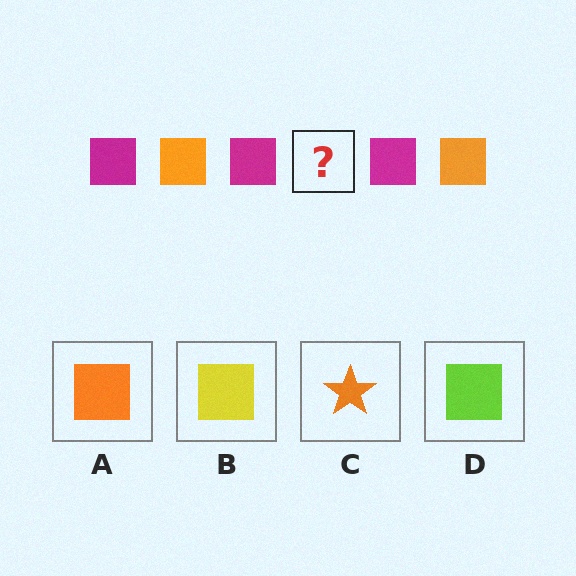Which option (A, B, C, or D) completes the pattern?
A.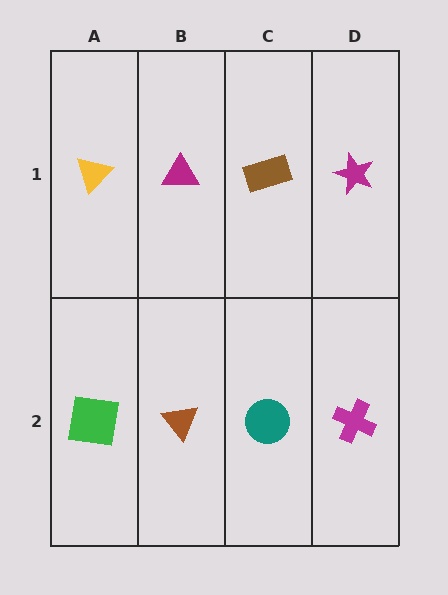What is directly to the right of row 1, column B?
A brown rectangle.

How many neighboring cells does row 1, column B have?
3.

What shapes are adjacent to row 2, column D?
A magenta star (row 1, column D), a teal circle (row 2, column C).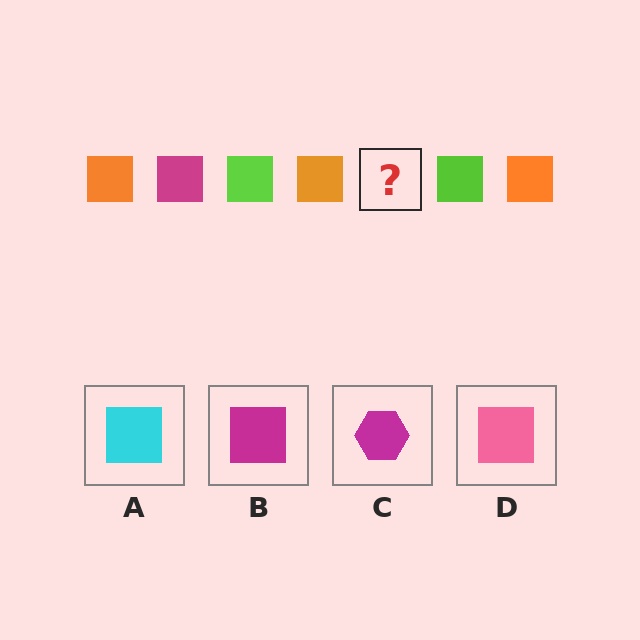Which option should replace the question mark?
Option B.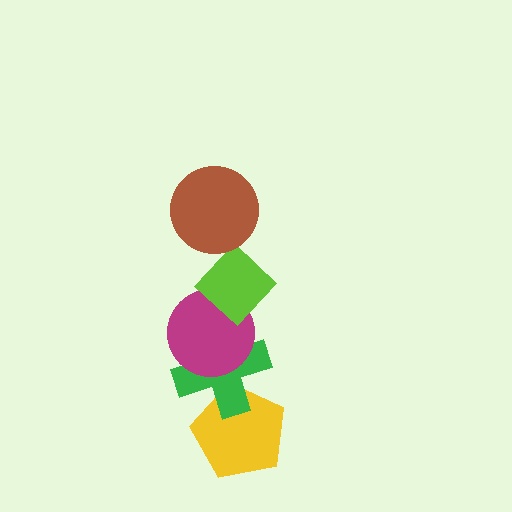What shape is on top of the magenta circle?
The lime diamond is on top of the magenta circle.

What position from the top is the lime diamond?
The lime diamond is 2nd from the top.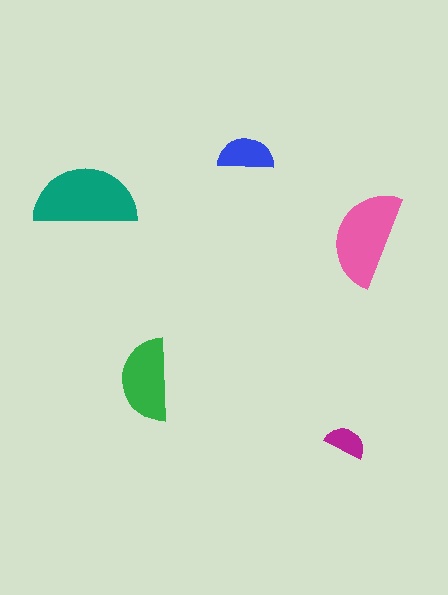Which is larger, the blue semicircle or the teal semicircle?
The teal one.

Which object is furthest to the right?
The pink semicircle is rightmost.